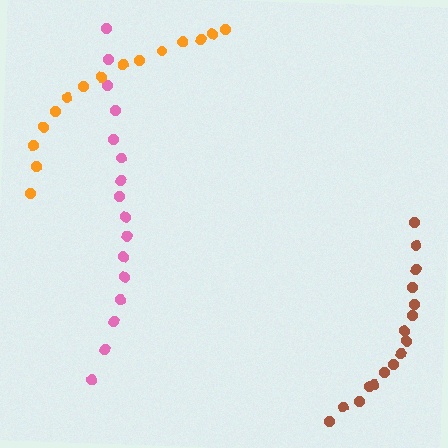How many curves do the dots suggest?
There are 3 distinct paths.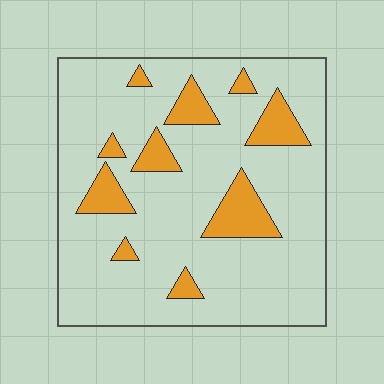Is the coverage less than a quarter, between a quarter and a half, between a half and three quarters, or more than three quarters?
Less than a quarter.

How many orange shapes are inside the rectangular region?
10.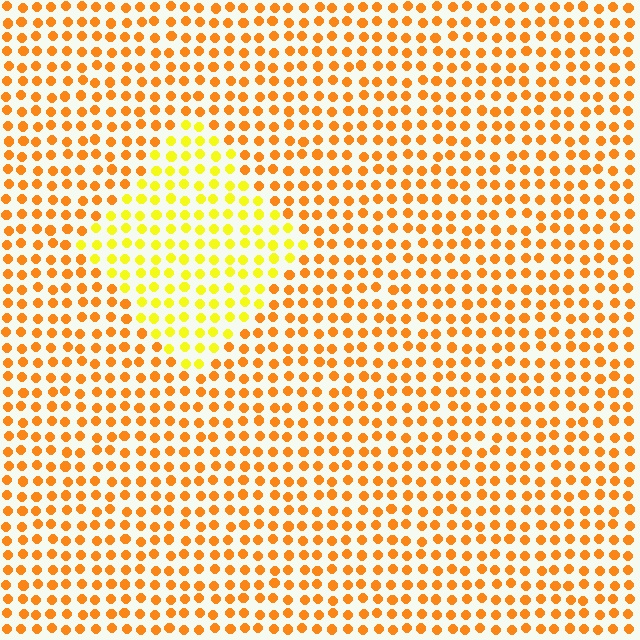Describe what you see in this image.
The image is filled with small orange elements in a uniform arrangement. A diamond-shaped region is visible where the elements are tinted to a slightly different hue, forming a subtle color boundary.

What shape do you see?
I see a diamond.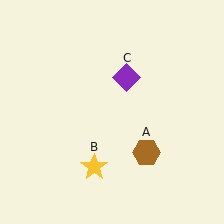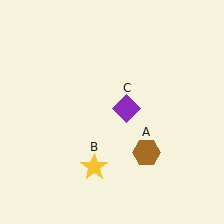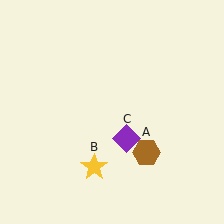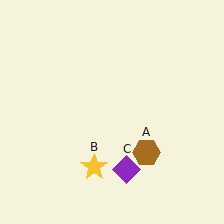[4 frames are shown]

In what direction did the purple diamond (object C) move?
The purple diamond (object C) moved down.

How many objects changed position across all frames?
1 object changed position: purple diamond (object C).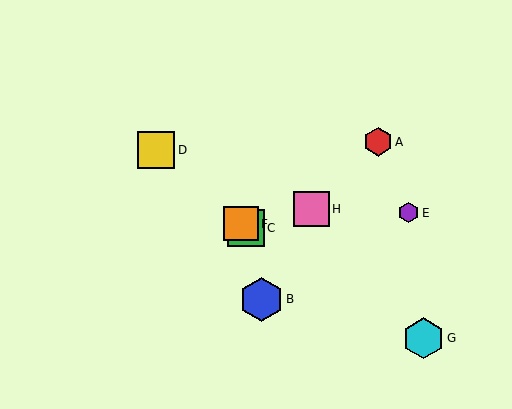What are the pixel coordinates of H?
Object H is at (312, 209).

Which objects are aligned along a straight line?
Objects C, D, F are aligned along a straight line.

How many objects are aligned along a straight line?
3 objects (C, D, F) are aligned along a straight line.